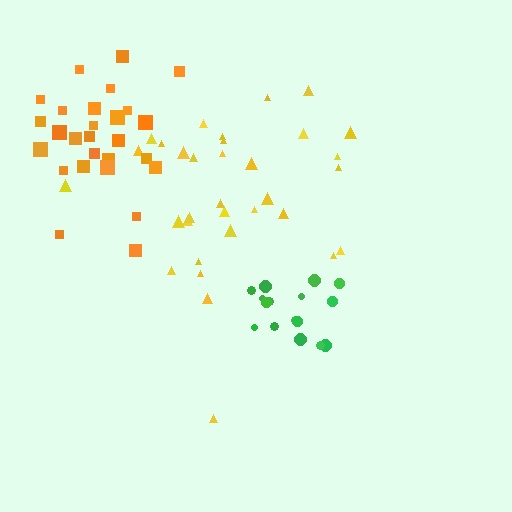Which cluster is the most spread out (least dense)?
Yellow.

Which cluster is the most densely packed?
Green.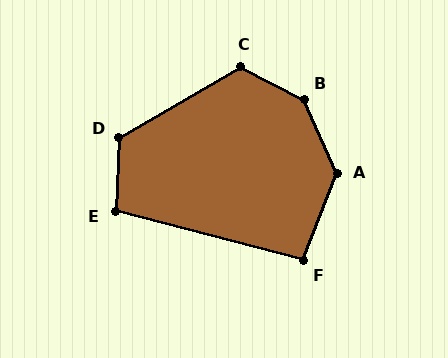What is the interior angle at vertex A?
Approximately 135 degrees (obtuse).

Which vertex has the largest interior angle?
B, at approximately 141 degrees.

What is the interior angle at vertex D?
Approximately 122 degrees (obtuse).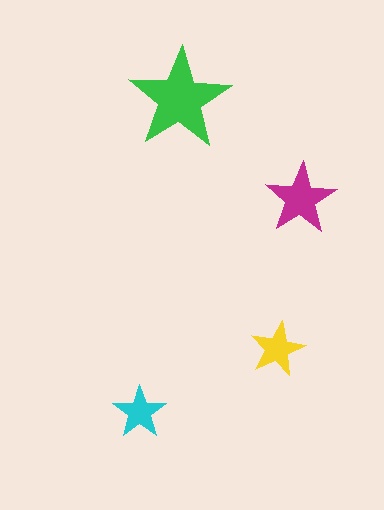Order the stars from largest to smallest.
the green one, the magenta one, the yellow one, the cyan one.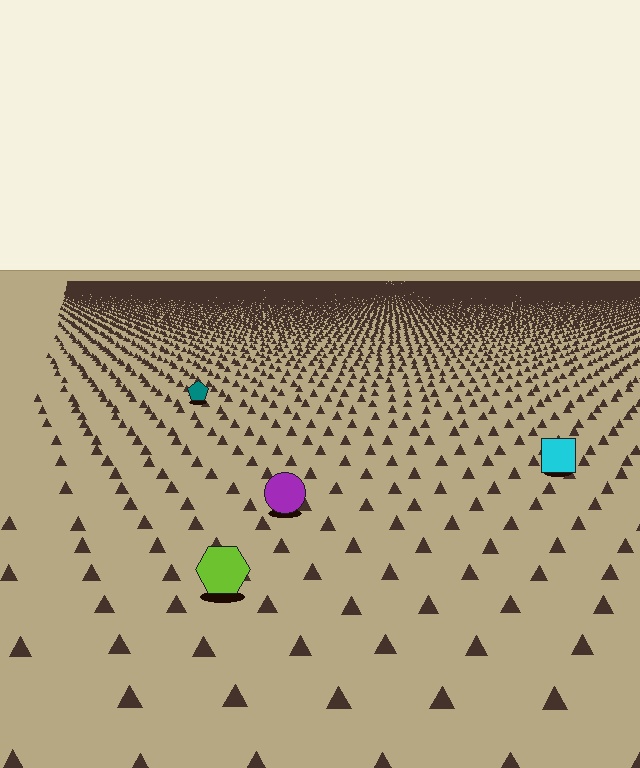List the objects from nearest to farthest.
From nearest to farthest: the lime hexagon, the purple circle, the cyan square, the teal pentagon.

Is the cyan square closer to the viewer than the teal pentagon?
Yes. The cyan square is closer — you can tell from the texture gradient: the ground texture is coarser near it.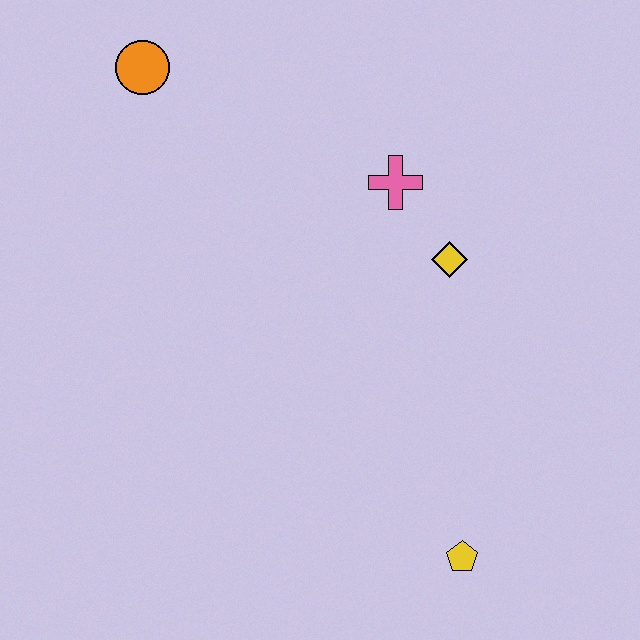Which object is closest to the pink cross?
The yellow diamond is closest to the pink cross.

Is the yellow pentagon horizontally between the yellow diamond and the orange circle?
No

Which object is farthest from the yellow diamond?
The orange circle is farthest from the yellow diamond.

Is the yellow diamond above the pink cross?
No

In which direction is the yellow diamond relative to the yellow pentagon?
The yellow diamond is above the yellow pentagon.